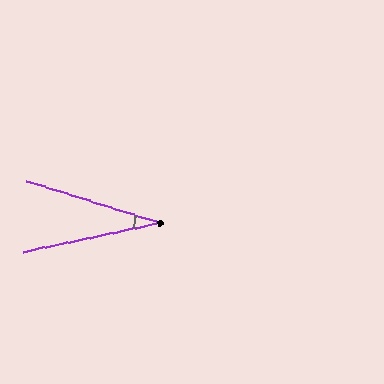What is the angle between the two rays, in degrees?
Approximately 29 degrees.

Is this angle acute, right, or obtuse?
It is acute.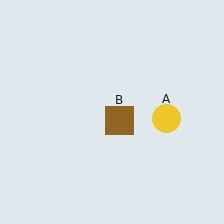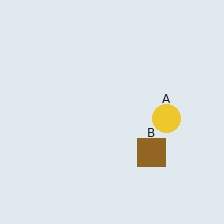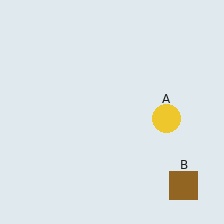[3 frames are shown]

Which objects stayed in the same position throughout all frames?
Yellow circle (object A) remained stationary.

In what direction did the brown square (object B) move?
The brown square (object B) moved down and to the right.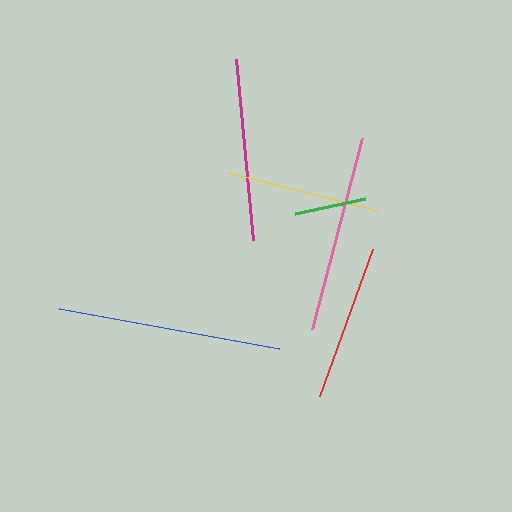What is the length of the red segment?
The red segment is approximately 157 pixels long.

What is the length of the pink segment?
The pink segment is approximately 198 pixels long.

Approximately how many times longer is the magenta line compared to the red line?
The magenta line is approximately 1.2 times the length of the red line.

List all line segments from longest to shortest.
From longest to shortest: blue, pink, magenta, red, yellow, green.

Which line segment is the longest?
The blue line is the longest at approximately 224 pixels.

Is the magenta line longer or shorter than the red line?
The magenta line is longer than the red line.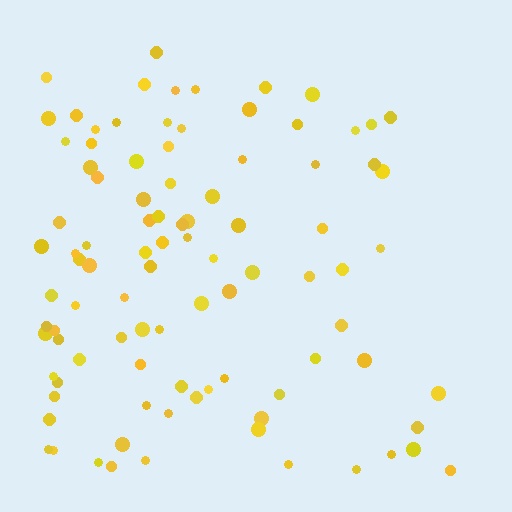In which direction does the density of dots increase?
From right to left, with the left side densest.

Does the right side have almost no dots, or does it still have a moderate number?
Still a moderate number, just noticeably fewer than the left.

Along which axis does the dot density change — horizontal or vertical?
Horizontal.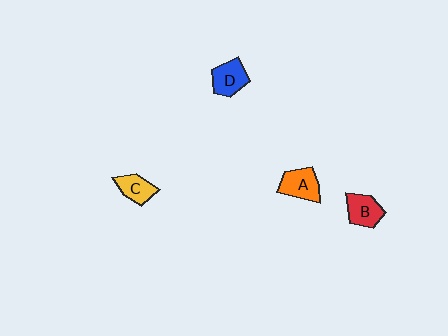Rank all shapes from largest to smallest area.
From largest to smallest: A (orange), D (blue), B (red), C (yellow).